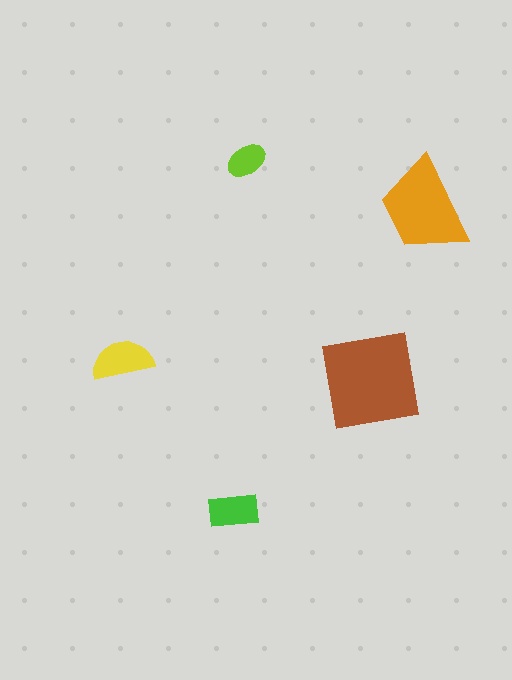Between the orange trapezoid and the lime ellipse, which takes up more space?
The orange trapezoid.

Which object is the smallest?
The lime ellipse.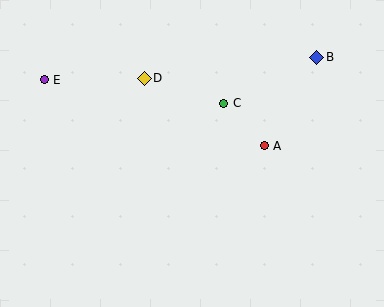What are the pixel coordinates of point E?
Point E is at (44, 80).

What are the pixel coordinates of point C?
Point C is at (224, 103).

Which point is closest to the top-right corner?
Point B is closest to the top-right corner.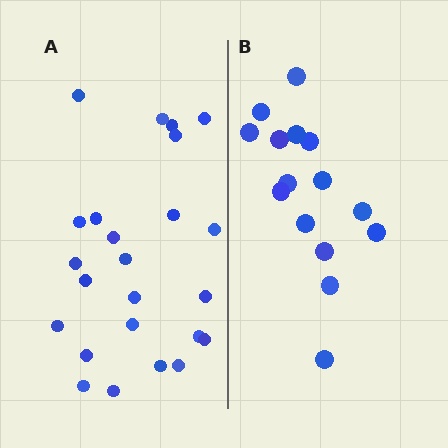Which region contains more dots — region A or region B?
Region A (the left region) has more dots.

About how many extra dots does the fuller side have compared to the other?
Region A has roughly 8 or so more dots than region B.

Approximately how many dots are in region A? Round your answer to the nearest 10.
About 20 dots. (The exact count is 24, which rounds to 20.)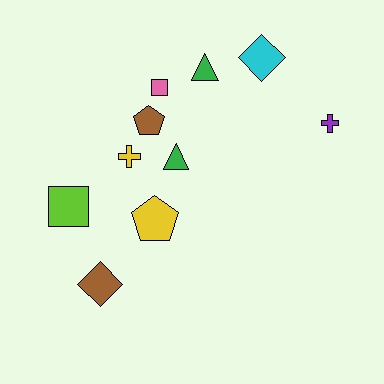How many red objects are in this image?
There are no red objects.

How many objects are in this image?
There are 10 objects.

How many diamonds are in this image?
There are 2 diamonds.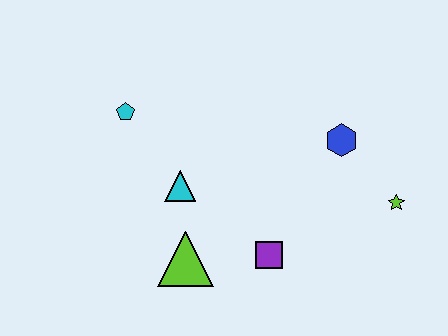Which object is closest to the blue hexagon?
The lime star is closest to the blue hexagon.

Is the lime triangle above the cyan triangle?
No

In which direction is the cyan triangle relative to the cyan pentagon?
The cyan triangle is below the cyan pentagon.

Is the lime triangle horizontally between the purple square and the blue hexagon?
No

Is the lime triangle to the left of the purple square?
Yes